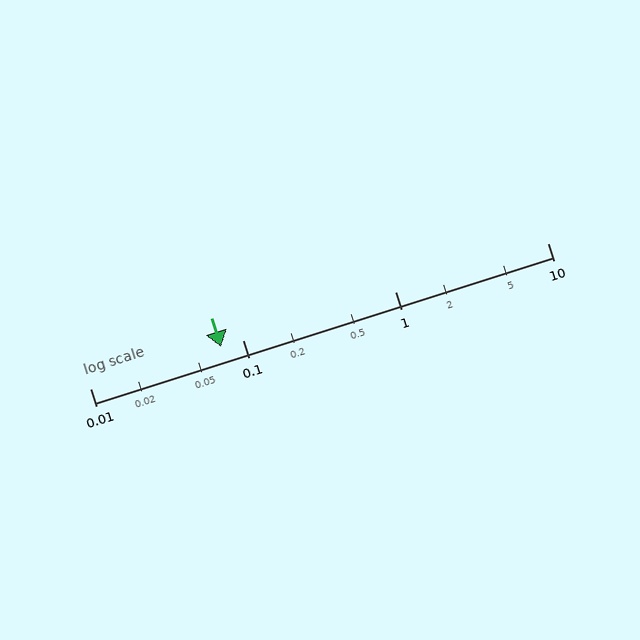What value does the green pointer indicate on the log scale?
The pointer indicates approximately 0.072.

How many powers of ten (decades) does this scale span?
The scale spans 3 decades, from 0.01 to 10.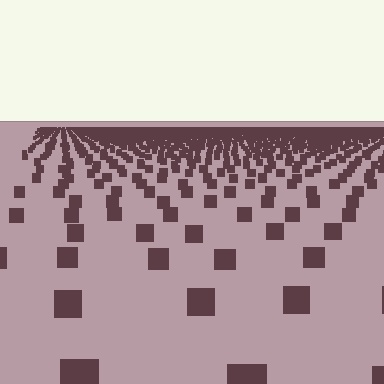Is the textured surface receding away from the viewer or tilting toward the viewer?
The surface is receding away from the viewer. Texture elements get smaller and denser toward the top.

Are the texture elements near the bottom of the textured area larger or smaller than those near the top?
Larger. Near the bottom, elements are closer to the viewer and appear at a bigger on-screen size.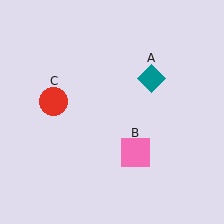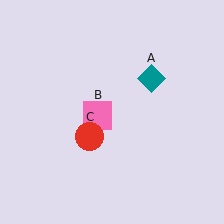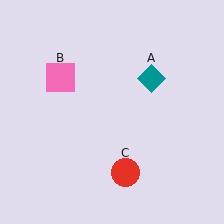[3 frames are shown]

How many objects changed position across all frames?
2 objects changed position: pink square (object B), red circle (object C).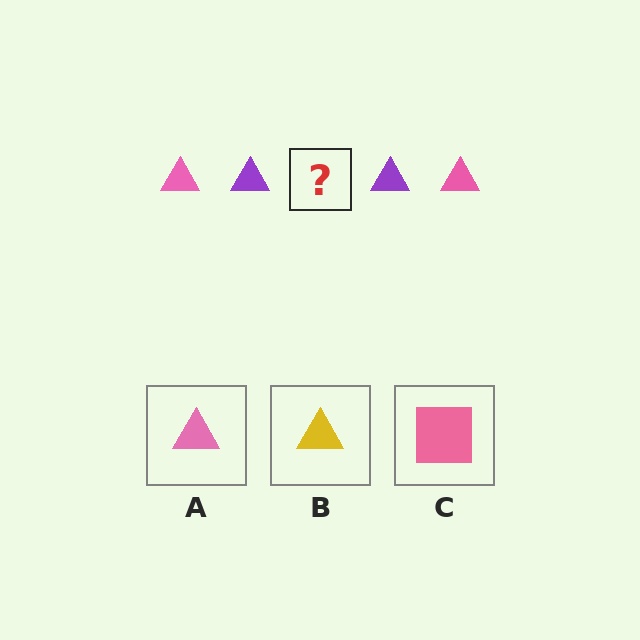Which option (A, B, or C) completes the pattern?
A.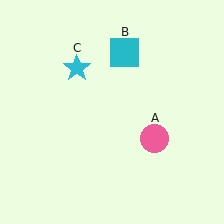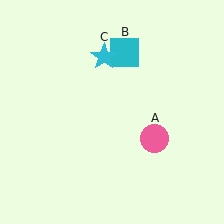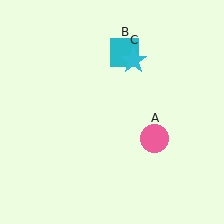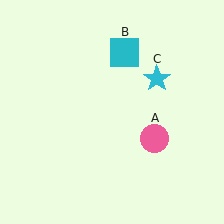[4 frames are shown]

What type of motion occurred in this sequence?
The cyan star (object C) rotated clockwise around the center of the scene.